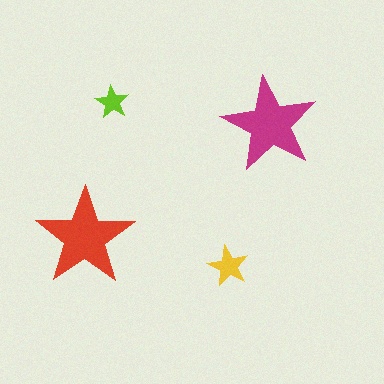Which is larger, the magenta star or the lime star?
The magenta one.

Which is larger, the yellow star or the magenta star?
The magenta one.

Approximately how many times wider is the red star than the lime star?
About 3 times wider.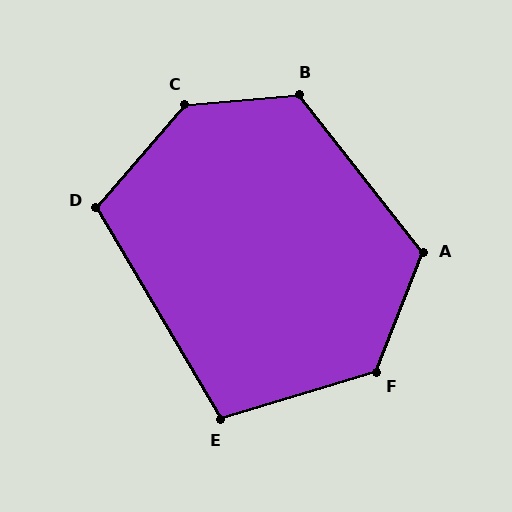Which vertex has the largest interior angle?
C, at approximately 136 degrees.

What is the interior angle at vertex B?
Approximately 123 degrees (obtuse).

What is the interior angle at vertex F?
Approximately 128 degrees (obtuse).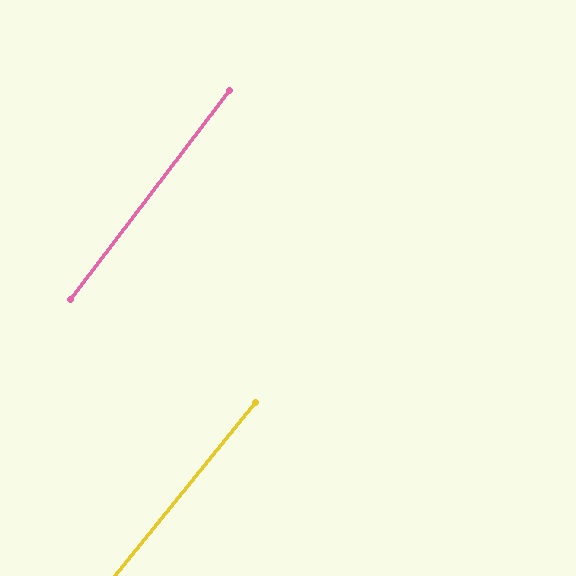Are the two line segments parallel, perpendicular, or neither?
Parallel — their directions differ by only 1.9°.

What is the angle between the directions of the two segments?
Approximately 2 degrees.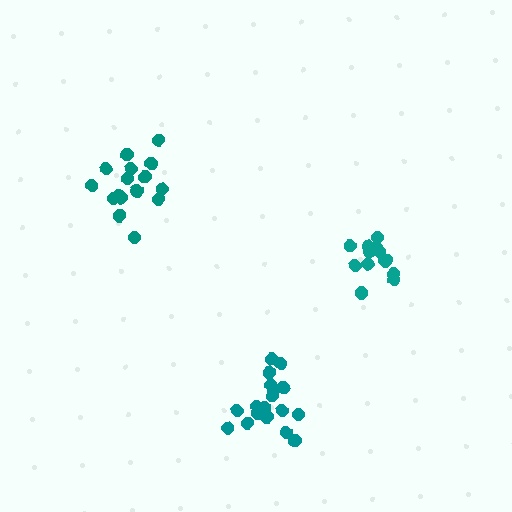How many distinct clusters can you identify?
There are 3 distinct clusters.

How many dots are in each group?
Group 1: 14 dots, Group 2: 19 dots, Group 3: 17 dots (50 total).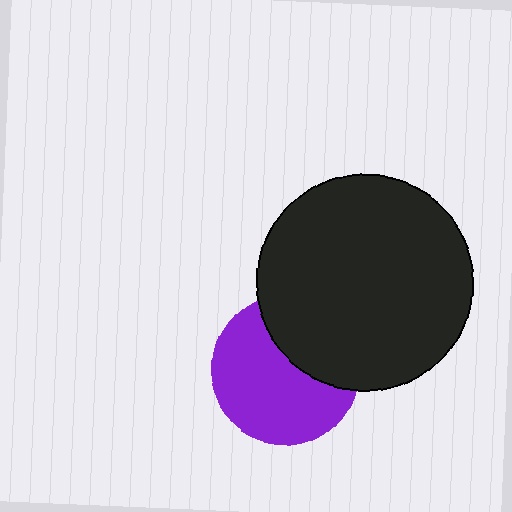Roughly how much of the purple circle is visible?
About half of it is visible (roughly 65%).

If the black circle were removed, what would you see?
You would see the complete purple circle.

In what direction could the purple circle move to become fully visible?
The purple circle could move toward the lower-left. That would shift it out from behind the black circle entirely.